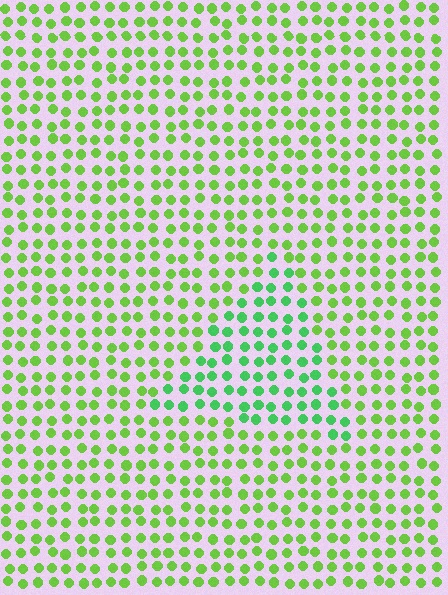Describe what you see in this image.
The image is filled with small lime elements in a uniform arrangement. A triangle-shaped region is visible where the elements are tinted to a slightly different hue, forming a subtle color boundary.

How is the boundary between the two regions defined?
The boundary is defined purely by a slight shift in hue (about 31 degrees). Spacing, size, and orientation are identical on both sides.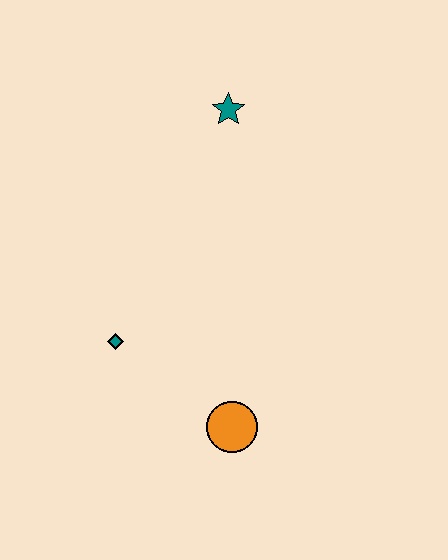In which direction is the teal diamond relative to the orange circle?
The teal diamond is to the left of the orange circle.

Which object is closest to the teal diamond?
The orange circle is closest to the teal diamond.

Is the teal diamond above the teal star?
No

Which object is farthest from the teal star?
The orange circle is farthest from the teal star.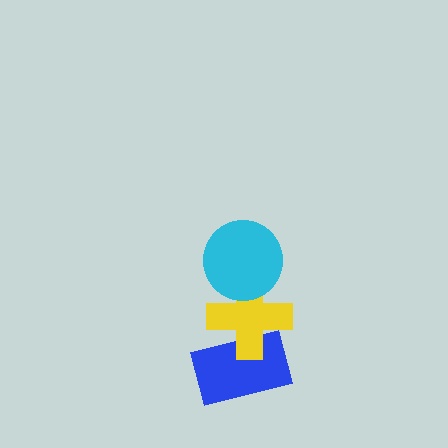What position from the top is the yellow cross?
The yellow cross is 2nd from the top.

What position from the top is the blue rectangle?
The blue rectangle is 3rd from the top.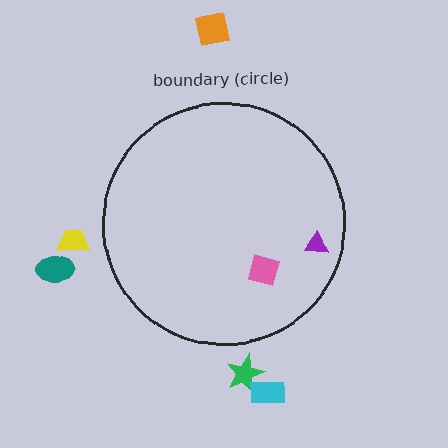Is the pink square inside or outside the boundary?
Inside.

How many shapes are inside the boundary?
2 inside, 5 outside.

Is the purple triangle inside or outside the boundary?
Inside.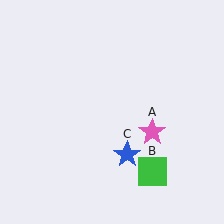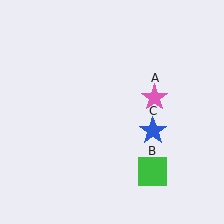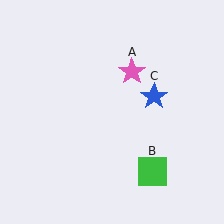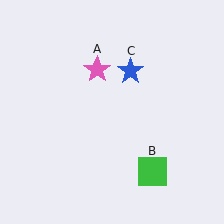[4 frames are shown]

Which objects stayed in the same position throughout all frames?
Green square (object B) remained stationary.